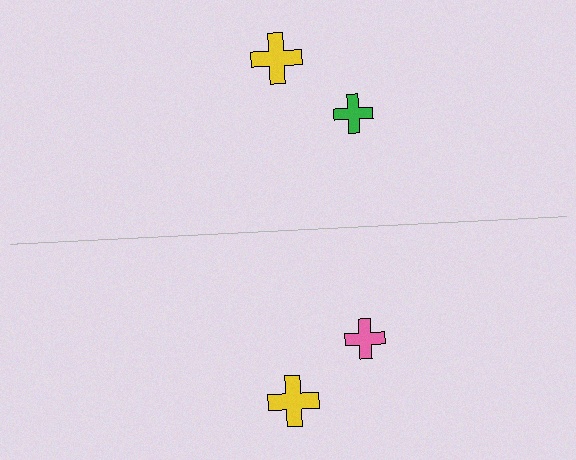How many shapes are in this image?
There are 4 shapes in this image.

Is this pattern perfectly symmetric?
No, the pattern is not perfectly symmetric. The pink cross on the bottom side breaks the symmetry — its mirror counterpart is green.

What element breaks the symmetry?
The pink cross on the bottom side breaks the symmetry — its mirror counterpart is green.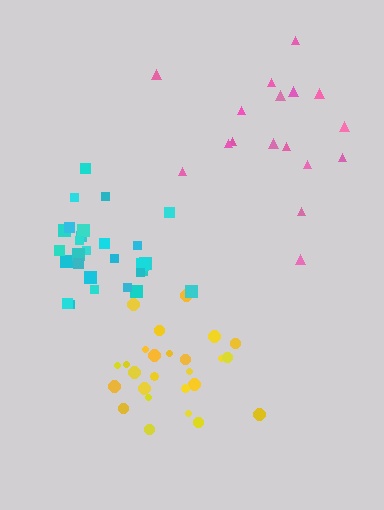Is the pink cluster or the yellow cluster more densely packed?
Yellow.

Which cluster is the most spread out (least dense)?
Pink.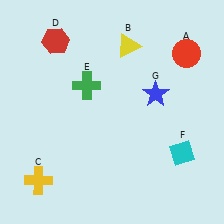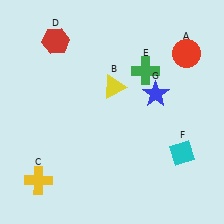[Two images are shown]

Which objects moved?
The objects that moved are: the yellow triangle (B), the green cross (E).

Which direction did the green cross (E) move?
The green cross (E) moved right.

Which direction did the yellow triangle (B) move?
The yellow triangle (B) moved down.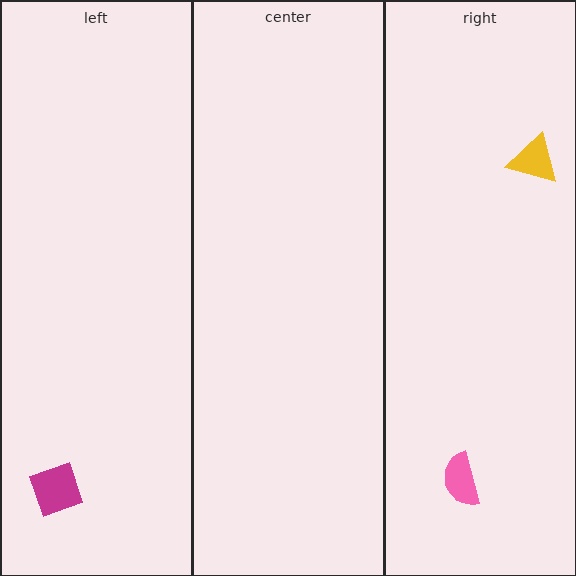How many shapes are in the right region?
2.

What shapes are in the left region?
The magenta diamond.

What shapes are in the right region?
The yellow triangle, the pink semicircle.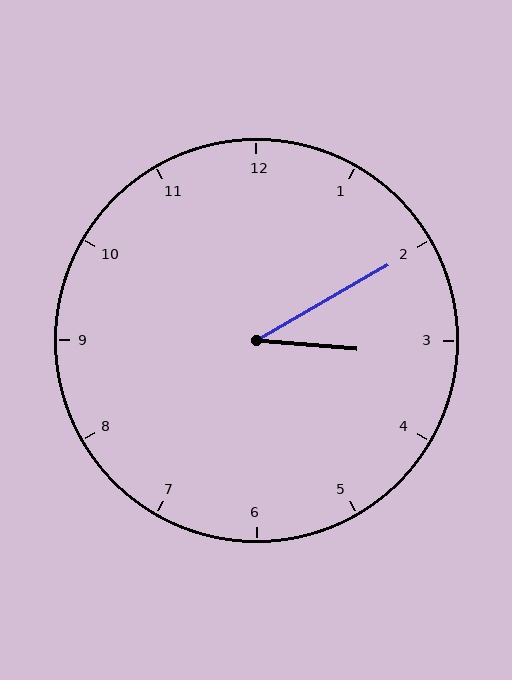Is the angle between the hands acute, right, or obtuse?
It is acute.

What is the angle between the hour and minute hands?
Approximately 35 degrees.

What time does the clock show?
3:10.